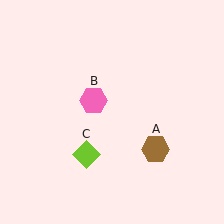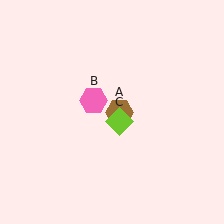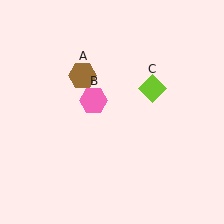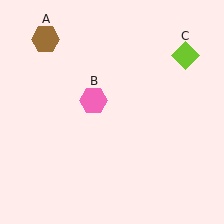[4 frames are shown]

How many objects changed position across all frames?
2 objects changed position: brown hexagon (object A), lime diamond (object C).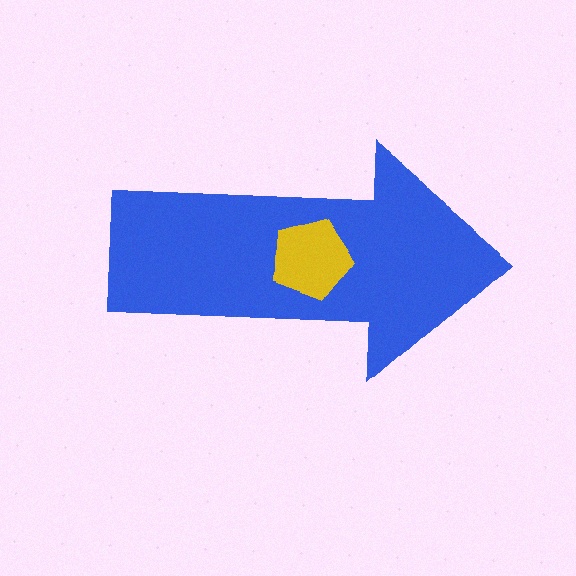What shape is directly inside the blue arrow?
The yellow pentagon.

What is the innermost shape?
The yellow pentagon.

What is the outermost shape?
The blue arrow.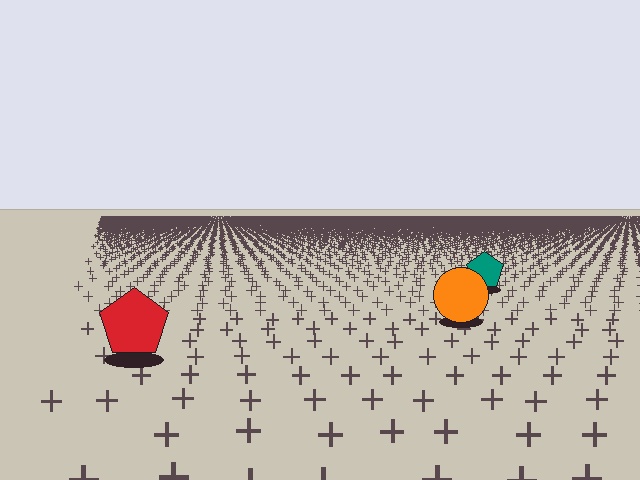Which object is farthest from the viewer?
The teal pentagon is farthest from the viewer. It appears smaller and the ground texture around it is denser.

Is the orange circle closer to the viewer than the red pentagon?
No. The red pentagon is closer — you can tell from the texture gradient: the ground texture is coarser near it.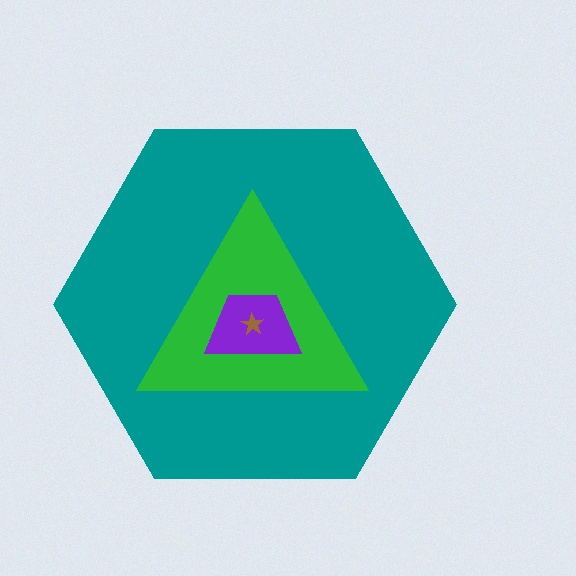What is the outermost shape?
The teal hexagon.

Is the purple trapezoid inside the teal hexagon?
Yes.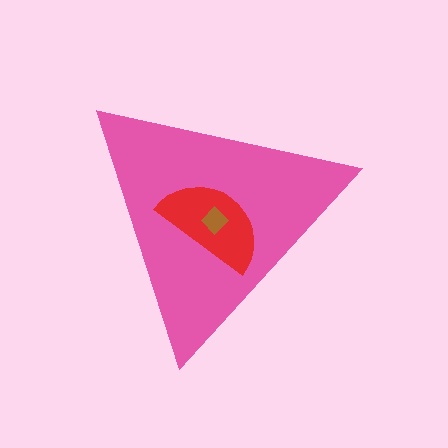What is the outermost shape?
The pink triangle.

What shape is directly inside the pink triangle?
The red semicircle.